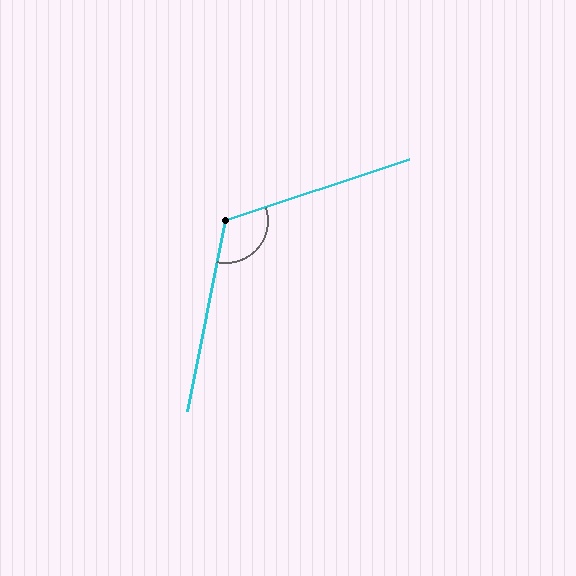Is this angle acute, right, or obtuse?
It is obtuse.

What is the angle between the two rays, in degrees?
Approximately 120 degrees.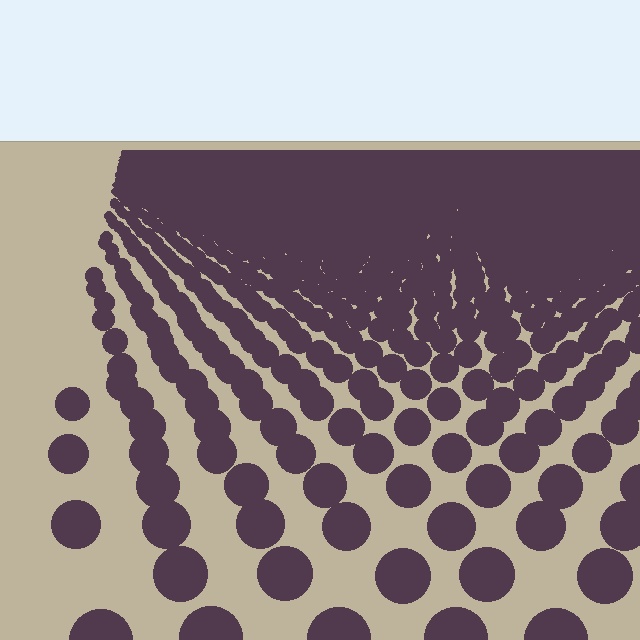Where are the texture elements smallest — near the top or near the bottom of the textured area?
Near the top.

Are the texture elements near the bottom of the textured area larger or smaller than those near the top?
Larger. Near the bottom, elements are closer to the viewer and appear at a bigger on-screen size.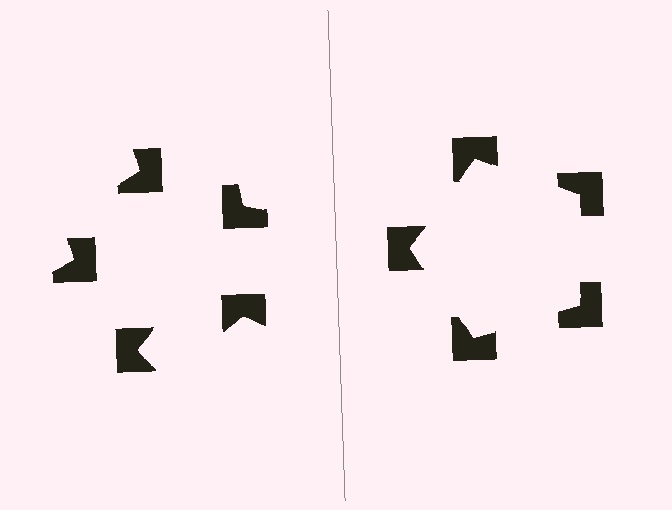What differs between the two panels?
The notched squares are positioned identically on both sides; only the wedge orientations differ. On the right they align to a pentagon; on the left they are misaligned.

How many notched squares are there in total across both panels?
10 — 5 on each side.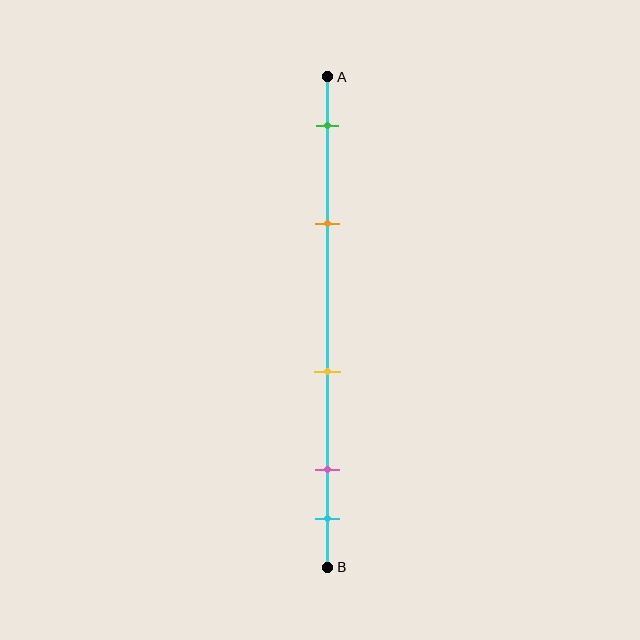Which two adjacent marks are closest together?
The pink and cyan marks are the closest adjacent pair.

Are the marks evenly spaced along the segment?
No, the marks are not evenly spaced.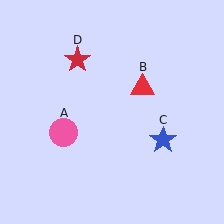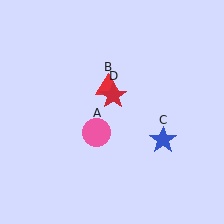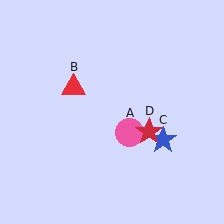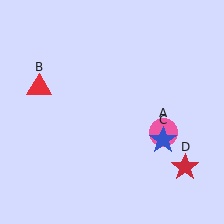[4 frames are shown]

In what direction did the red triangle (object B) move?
The red triangle (object B) moved left.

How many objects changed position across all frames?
3 objects changed position: pink circle (object A), red triangle (object B), red star (object D).